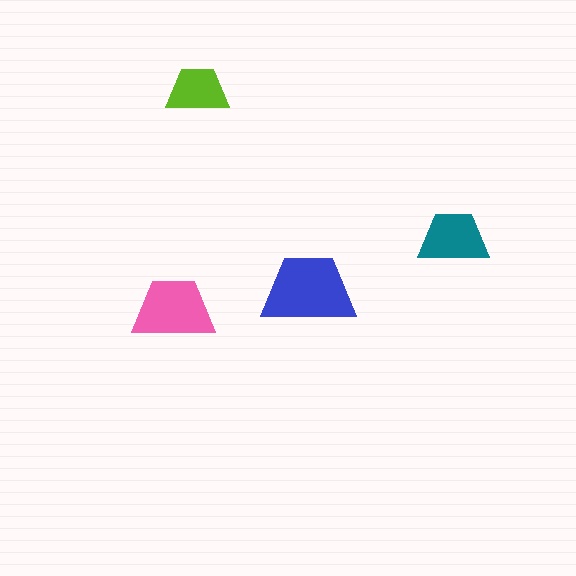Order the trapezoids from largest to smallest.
the blue one, the pink one, the teal one, the lime one.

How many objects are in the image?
There are 4 objects in the image.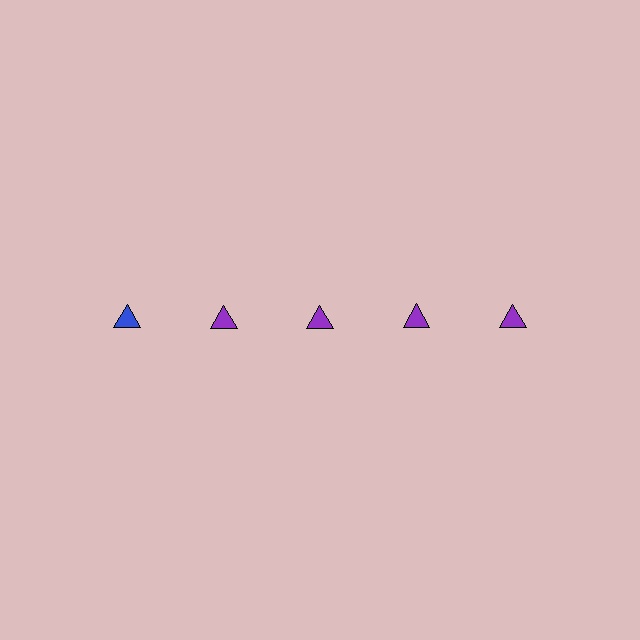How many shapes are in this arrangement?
There are 5 shapes arranged in a grid pattern.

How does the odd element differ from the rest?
It has a different color: blue instead of purple.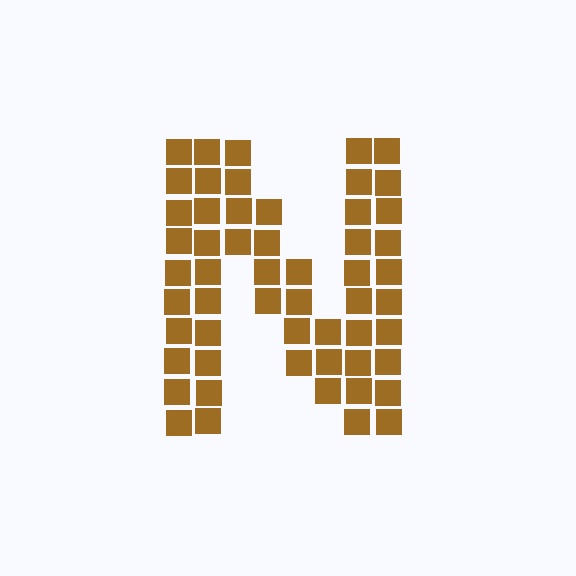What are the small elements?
The small elements are squares.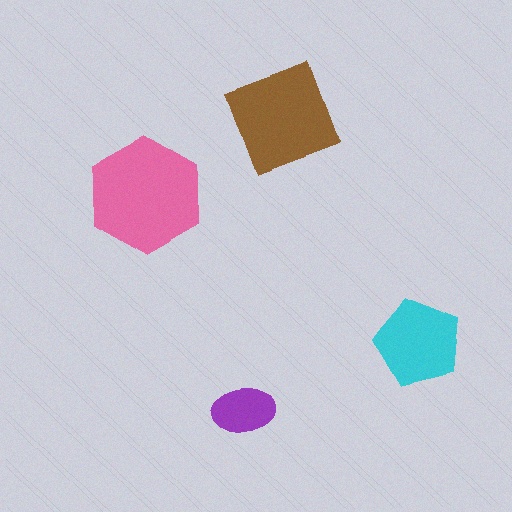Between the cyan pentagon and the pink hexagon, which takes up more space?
The pink hexagon.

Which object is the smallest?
The purple ellipse.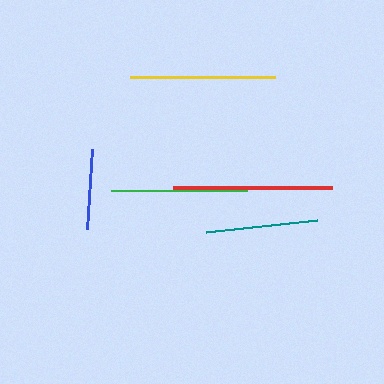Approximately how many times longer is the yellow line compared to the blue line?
The yellow line is approximately 1.8 times the length of the blue line.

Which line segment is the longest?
The red line is the longest at approximately 158 pixels.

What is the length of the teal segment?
The teal segment is approximately 112 pixels long.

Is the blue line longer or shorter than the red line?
The red line is longer than the blue line.